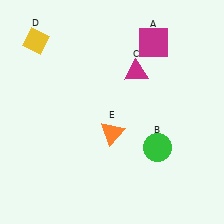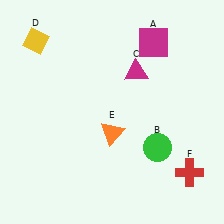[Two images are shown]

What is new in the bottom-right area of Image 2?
A red cross (F) was added in the bottom-right area of Image 2.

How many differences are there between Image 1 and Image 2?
There is 1 difference between the two images.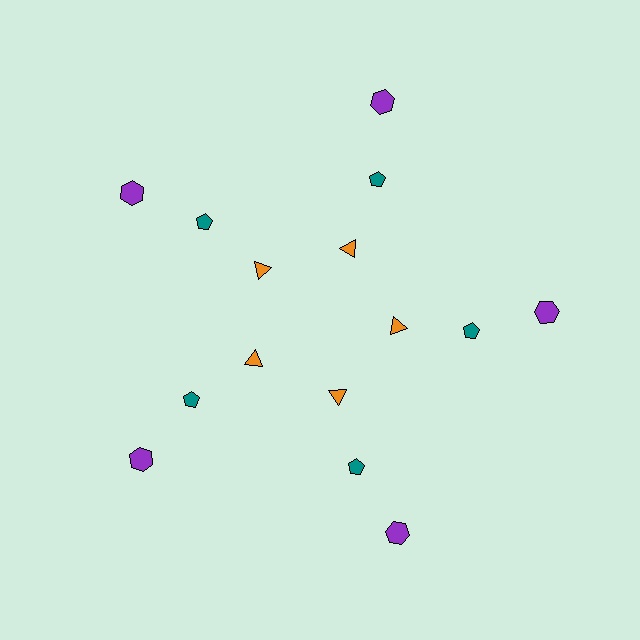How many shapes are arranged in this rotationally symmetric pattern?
There are 15 shapes, arranged in 5 groups of 3.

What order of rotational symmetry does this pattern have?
This pattern has 5-fold rotational symmetry.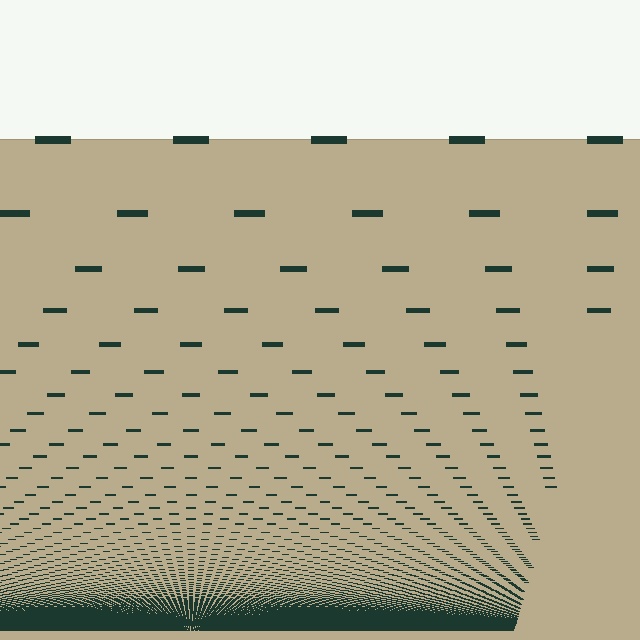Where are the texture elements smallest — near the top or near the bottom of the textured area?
Near the bottom.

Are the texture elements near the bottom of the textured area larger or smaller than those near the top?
Smaller. The gradient is inverted — elements near the bottom are smaller and denser.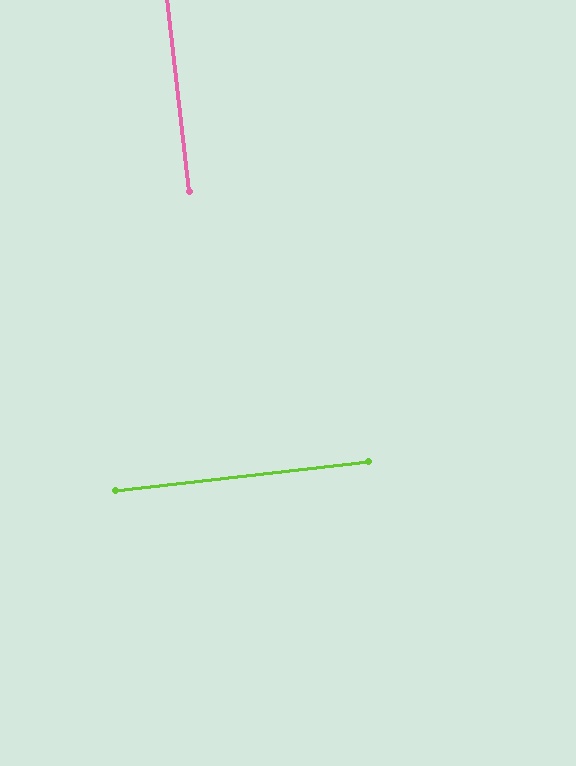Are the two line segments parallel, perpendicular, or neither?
Perpendicular — they meet at approximately 90°.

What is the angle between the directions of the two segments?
Approximately 90 degrees.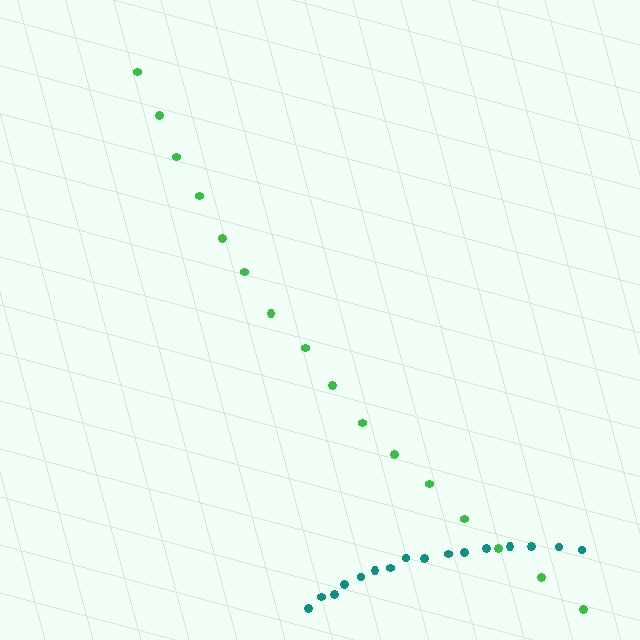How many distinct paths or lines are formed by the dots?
There are 2 distinct paths.